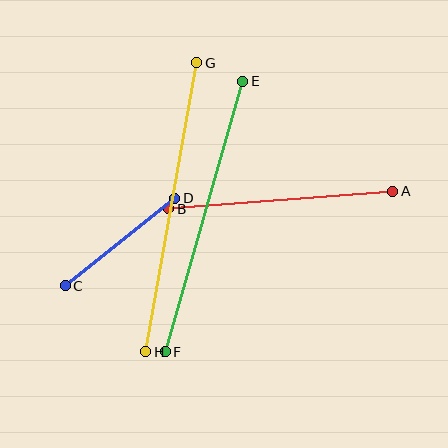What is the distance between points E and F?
The distance is approximately 282 pixels.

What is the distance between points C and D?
The distance is approximately 140 pixels.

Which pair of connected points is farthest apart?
Points G and H are farthest apart.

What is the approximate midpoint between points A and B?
The midpoint is at approximately (281, 200) pixels.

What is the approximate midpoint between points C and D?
The midpoint is at approximately (120, 242) pixels.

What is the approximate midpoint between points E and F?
The midpoint is at approximately (204, 216) pixels.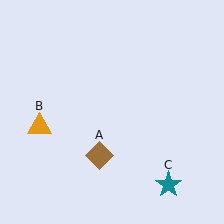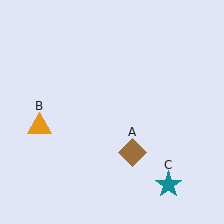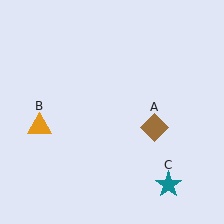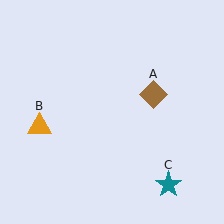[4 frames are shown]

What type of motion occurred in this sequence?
The brown diamond (object A) rotated counterclockwise around the center of the scene.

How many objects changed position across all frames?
1 object changed position: brown diamond (object A).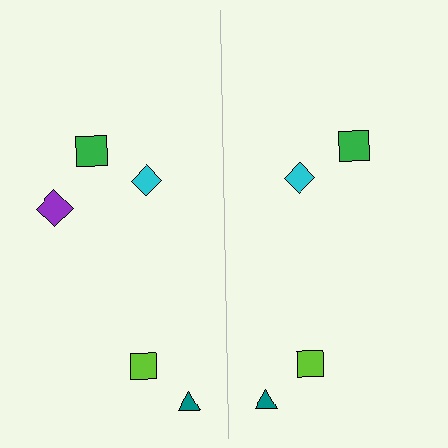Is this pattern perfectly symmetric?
No, the pattern is not perfectly symmetric. A purple diamond is missing from the right side.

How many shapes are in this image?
There are 9 shapes in this image.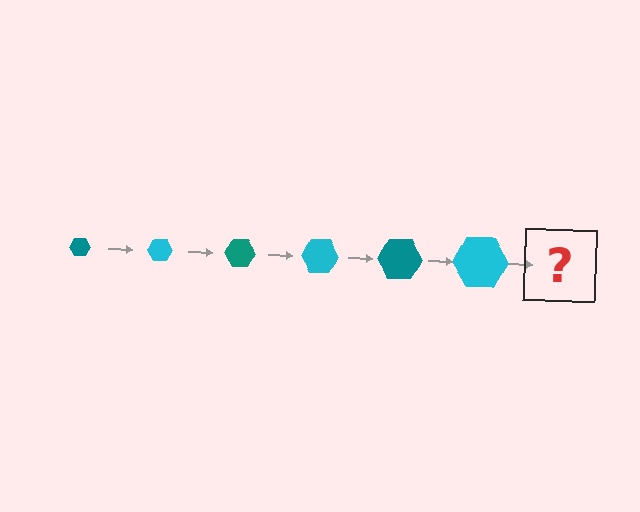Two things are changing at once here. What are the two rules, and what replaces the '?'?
The two rules are that the hexagon grows larger each step and the color cycles through teal and cyan. The '?' should be a teal hexagon, larger than the previous one.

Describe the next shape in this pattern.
It should be a teal hexagon, larger than the previous one.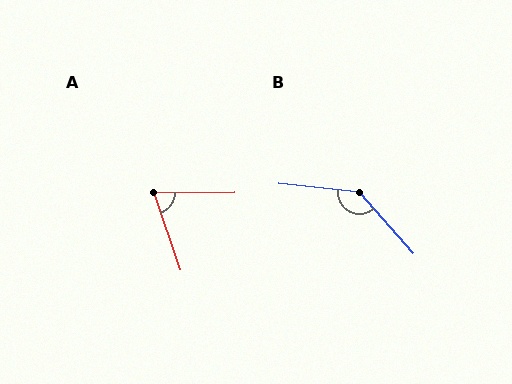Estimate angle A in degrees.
Approximately 72 degrees.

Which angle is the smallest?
A, at approximately 72 degrees.